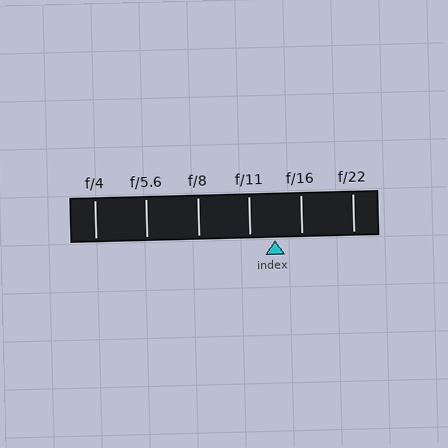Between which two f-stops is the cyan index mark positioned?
The index mark is between f/11 and f/16.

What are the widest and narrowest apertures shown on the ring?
The widest aperture shown is f/4 and the narrowest is f/22.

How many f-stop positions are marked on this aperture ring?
There are 6 f-stop positions marked.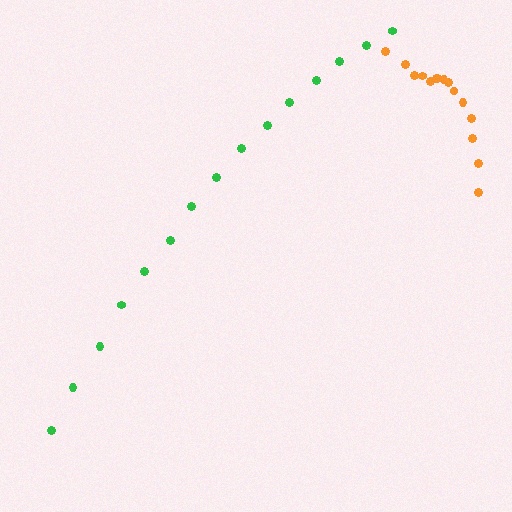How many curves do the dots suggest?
There are 2 distinct paths.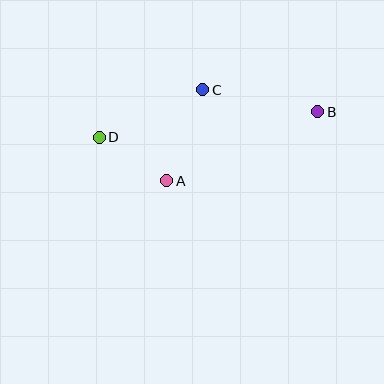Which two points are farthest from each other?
Points B and D are farthest from each other.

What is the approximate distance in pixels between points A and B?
The distance between A and B is approximately 166 pixels.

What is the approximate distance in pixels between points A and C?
The distance between A and C is approximately 98 pixels.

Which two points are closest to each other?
Points A and D are closest to each other.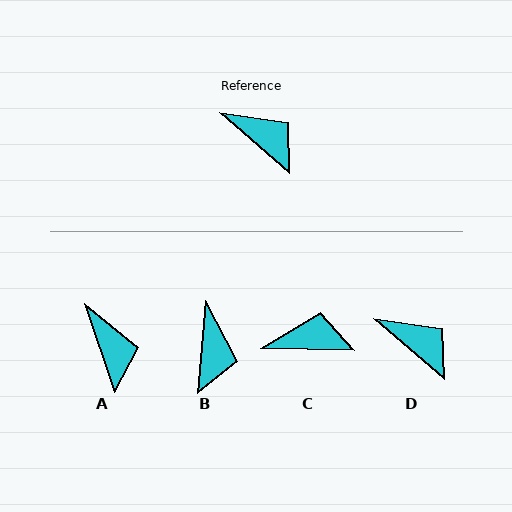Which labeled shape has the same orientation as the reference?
D.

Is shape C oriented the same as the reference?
No, it is off by about 40 degrees.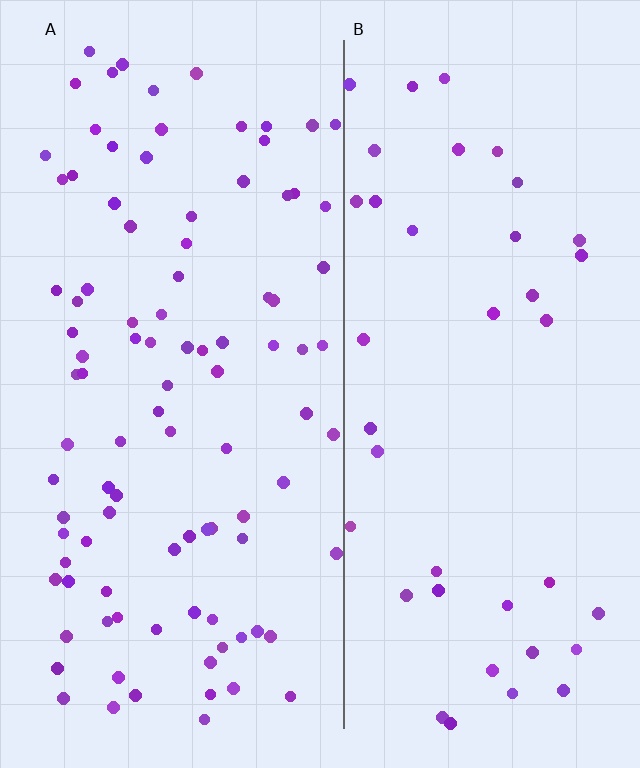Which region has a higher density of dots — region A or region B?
A (the left).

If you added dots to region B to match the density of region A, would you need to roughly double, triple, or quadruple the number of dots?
Approximately double.